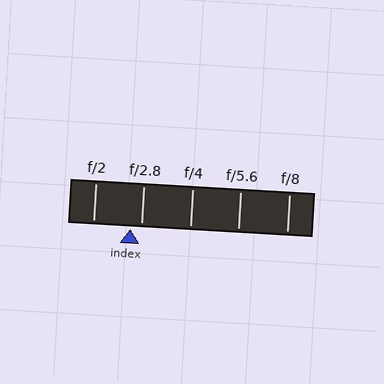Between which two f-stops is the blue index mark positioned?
The index mark is between f/2 and f/2.8.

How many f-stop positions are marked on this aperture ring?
There are 5 f-stop positions marked.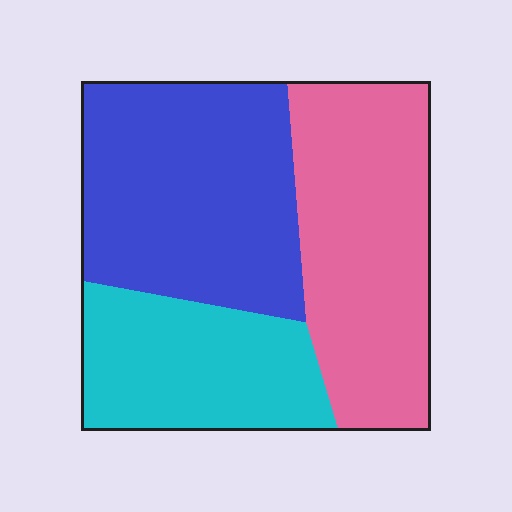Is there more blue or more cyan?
Blue.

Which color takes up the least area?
Cyan, at roughly 25%.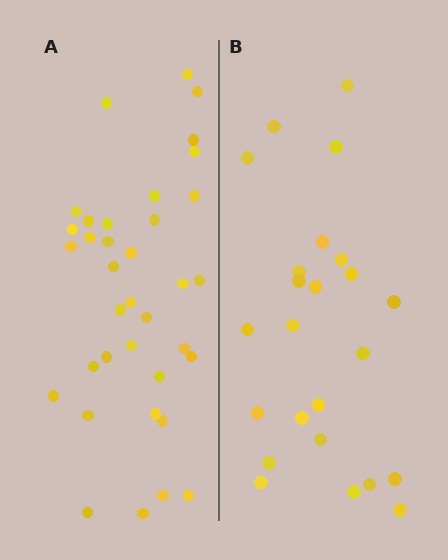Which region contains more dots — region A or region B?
Region A (the left region) has more dots.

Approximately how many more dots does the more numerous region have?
Region A has roughly 12 or so more dots than region B.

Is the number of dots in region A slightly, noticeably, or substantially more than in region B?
Region A has substantially more. The ratio is roughly 1.5 to 1.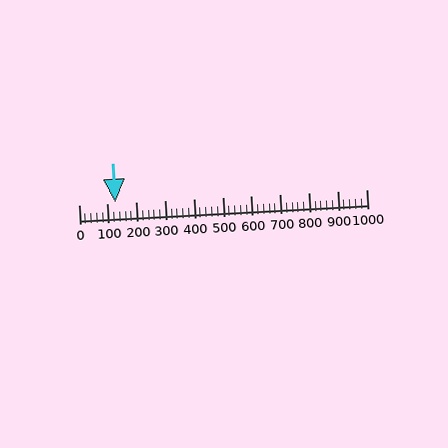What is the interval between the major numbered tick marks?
The major tick marks are spaced 100 units apart.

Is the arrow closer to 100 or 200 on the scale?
The arrow is closer to 100.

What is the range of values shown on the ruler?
The ruler shows values from 0 to 1000.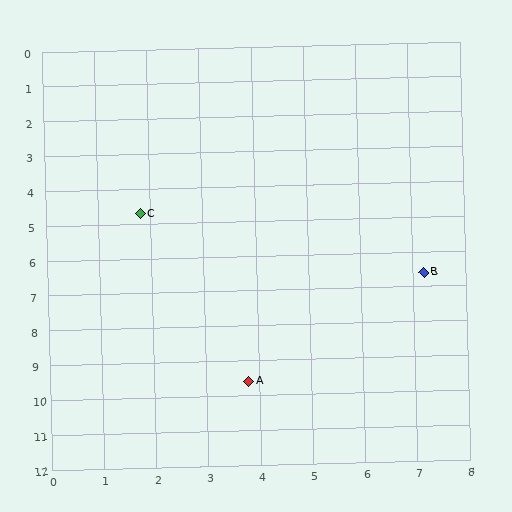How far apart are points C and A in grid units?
Points C and A are about 5.3 grid units apart.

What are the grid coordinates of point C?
Point C is at approximately (1.8, 4.7).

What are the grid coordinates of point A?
Point A is at approximately (3.8, 9.6).